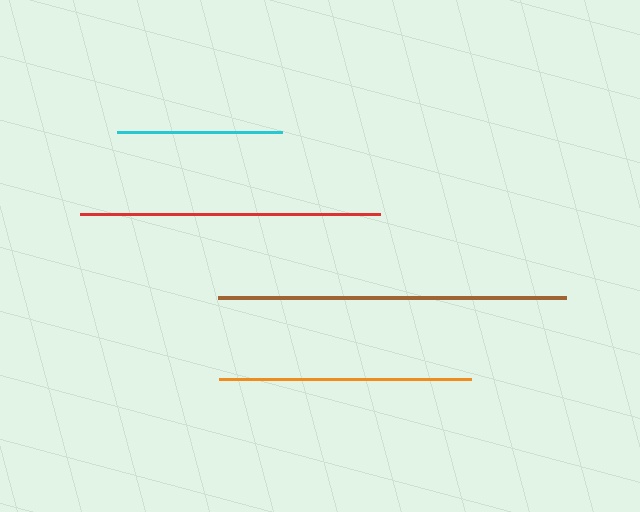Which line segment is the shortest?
The cyan line is the shortest at approximately 165 pixels.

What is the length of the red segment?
The red segment is approximately 300 pixels long.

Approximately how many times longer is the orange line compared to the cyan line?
The orange line is approximately 1.5 times the length of the cyan line.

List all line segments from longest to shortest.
From longest to shortest: brown, red, orange, cyan.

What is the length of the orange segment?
The orange segment is approximately 251 pixels long.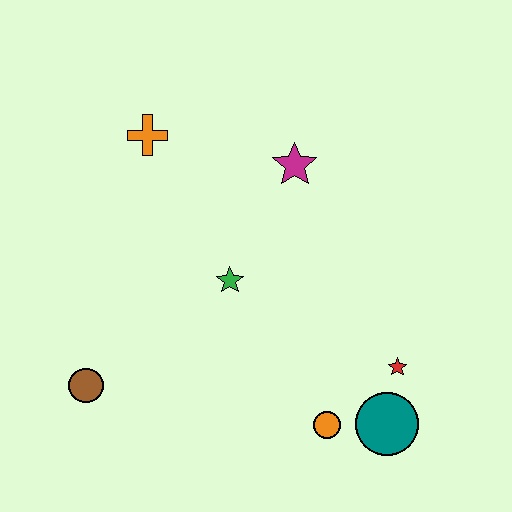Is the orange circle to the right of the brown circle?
Yes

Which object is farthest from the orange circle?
The orange cross is farthest from the orange circle.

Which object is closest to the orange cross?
The magenta star is closest to the orange cross.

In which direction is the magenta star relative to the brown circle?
The magenta star is above the brown circle.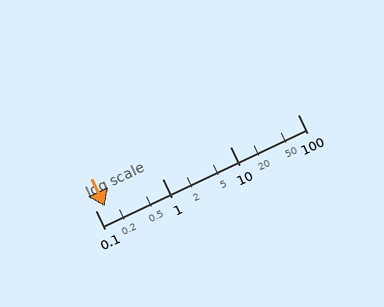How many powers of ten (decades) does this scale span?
The scale spans 3 decades, from 0.1 to 100.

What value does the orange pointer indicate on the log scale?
The pointer indicates approximately 0.14.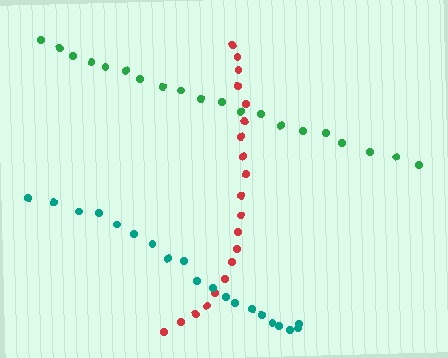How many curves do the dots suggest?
There are 3 distinct paths.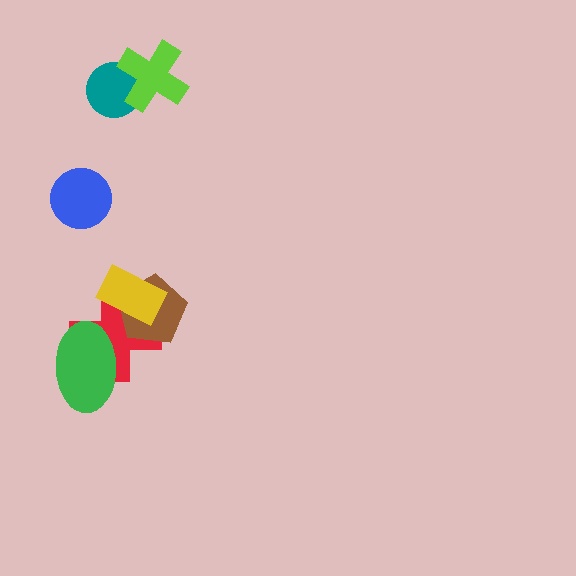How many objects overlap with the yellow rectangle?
2 objects overlap with the yellow rectangle.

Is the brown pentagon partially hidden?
Yes, it is partially covered by another shape.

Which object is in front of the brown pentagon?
The yellow rectangle is in front of the brown pentagon.